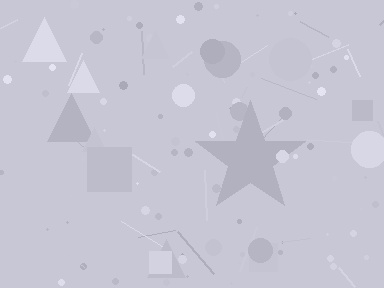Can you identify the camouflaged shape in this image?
The camouflaged shape is a star.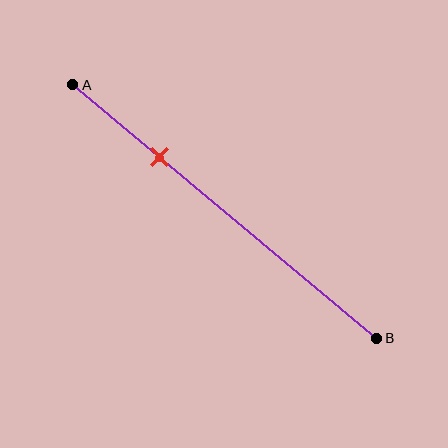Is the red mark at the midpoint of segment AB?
No, the mark is at about 30% from A, not at the 50% midpoint.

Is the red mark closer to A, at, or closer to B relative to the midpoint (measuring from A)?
The red mark is closer to point A than the midpoint of segment AB.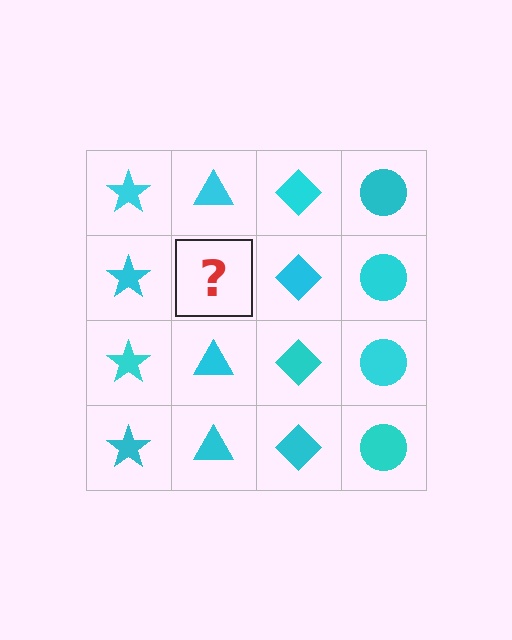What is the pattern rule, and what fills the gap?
The rule is that each column has a consistent shape. The gap should be filled with a cyan triangle.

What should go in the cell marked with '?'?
The missing cell should contain a cyan triangle.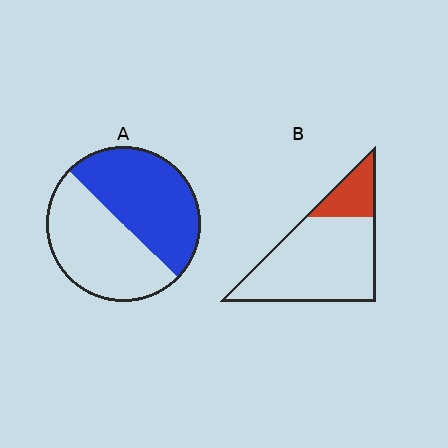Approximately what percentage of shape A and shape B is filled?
A is approximately 50% and B is approximately 20%.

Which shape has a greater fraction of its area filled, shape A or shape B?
Shape A.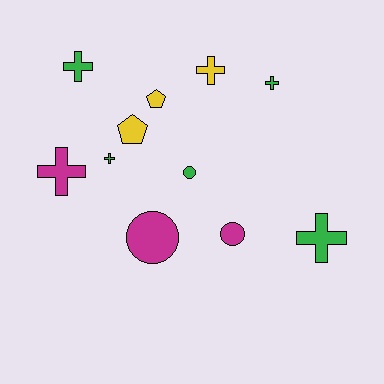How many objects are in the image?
There are 11 objects.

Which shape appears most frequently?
Cross, with 6 objects.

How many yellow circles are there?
There are no yellow circles.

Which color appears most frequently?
Green, with 5 objects.